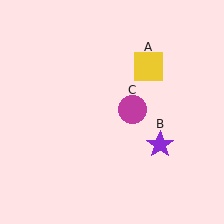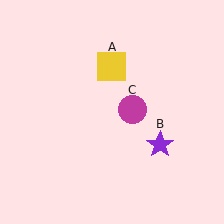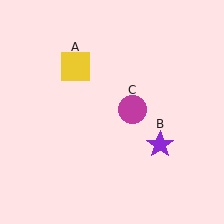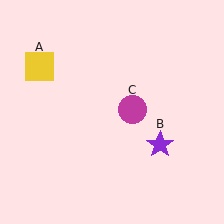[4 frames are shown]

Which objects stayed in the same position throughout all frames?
Purple star (object B) and magenta circle (object C) remained stationary.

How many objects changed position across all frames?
1 object changed position: yellow square (object A).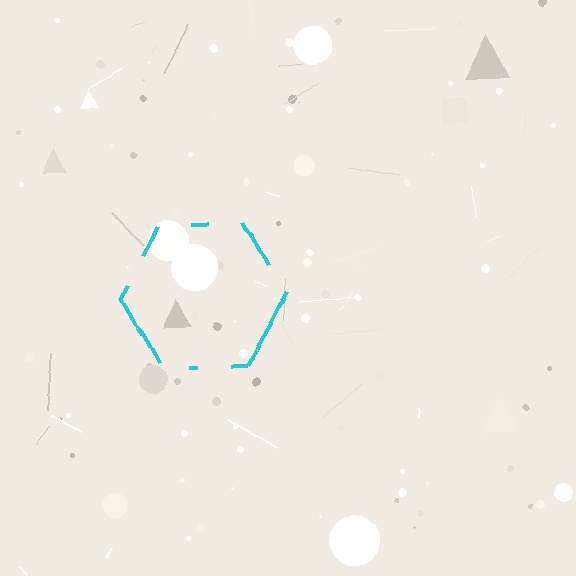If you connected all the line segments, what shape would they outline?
They would outline a hexagon.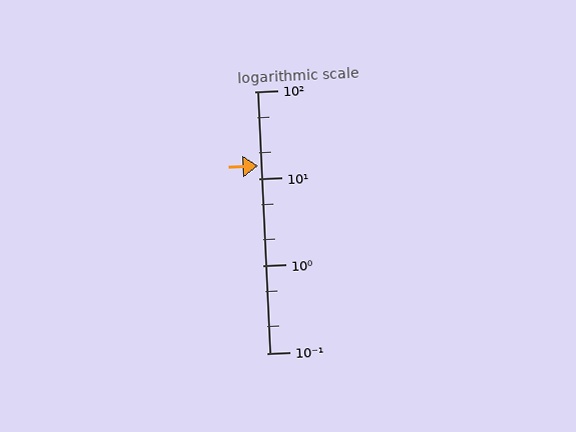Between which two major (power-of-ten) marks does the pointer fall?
The pointer is between 10 and 100.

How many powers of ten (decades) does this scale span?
The scale spans 3 decades, from 0.1 to 100.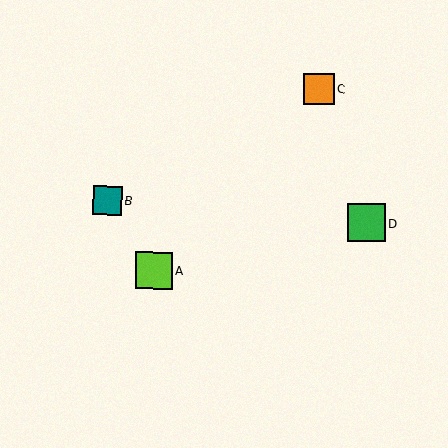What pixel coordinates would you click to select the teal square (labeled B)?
Click at (107, 201) to select the teal square B.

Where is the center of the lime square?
The center of the lime square is at (154, 271).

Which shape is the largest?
The green square (labeled D) is the largest.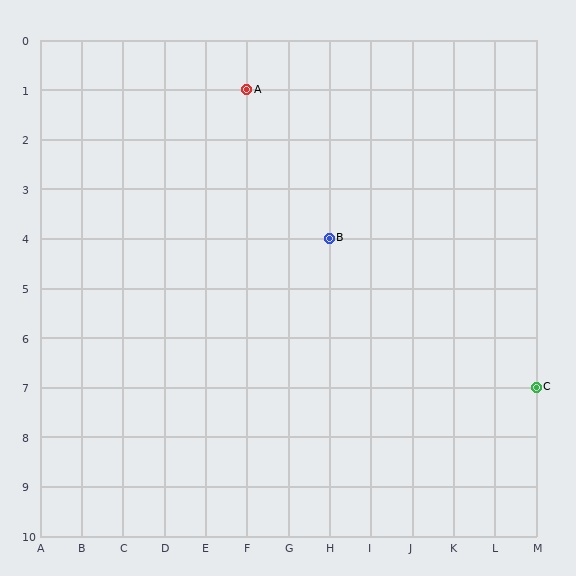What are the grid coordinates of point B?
Point B is at grid coordinates (H, 4).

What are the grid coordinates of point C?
Point C is at grid coordinates (M, 7).